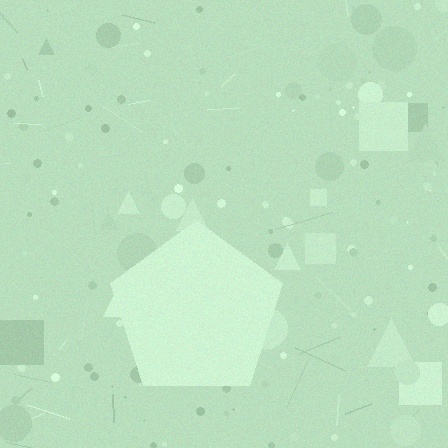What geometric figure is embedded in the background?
A pentagon is embedded in the background.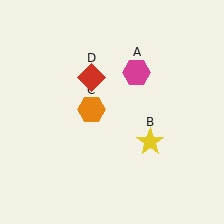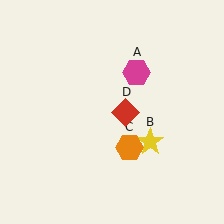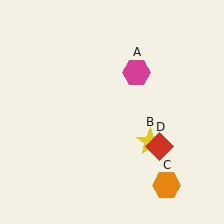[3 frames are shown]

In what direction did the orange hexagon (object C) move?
The orange hexagon (object C) moved down and to the right.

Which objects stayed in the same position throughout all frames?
Magenta hexagon (object A) and yellow star (object B) remained stationary.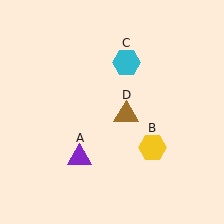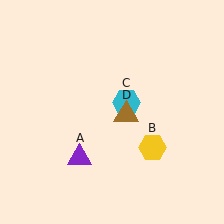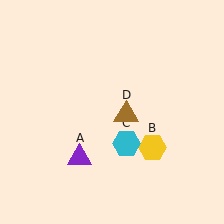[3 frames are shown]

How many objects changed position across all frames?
1 object changed position: cyan hexagon (object C).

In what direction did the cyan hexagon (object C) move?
The cyan hexagon (object C) moved down.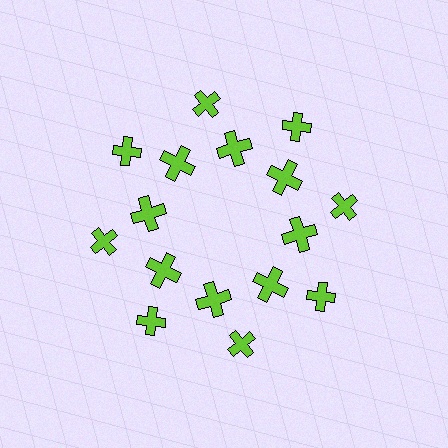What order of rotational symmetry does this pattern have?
This pattern has 8-fold rotational symmetry.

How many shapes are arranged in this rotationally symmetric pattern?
There are 16 shapes, arranged in 8 groups of 2.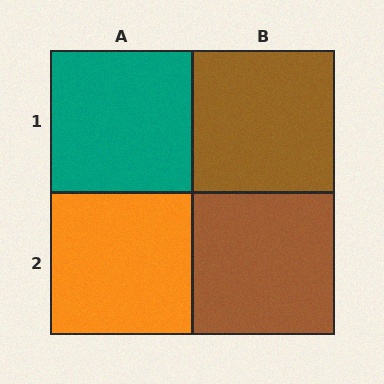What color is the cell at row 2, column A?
Orange.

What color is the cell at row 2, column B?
Brown.